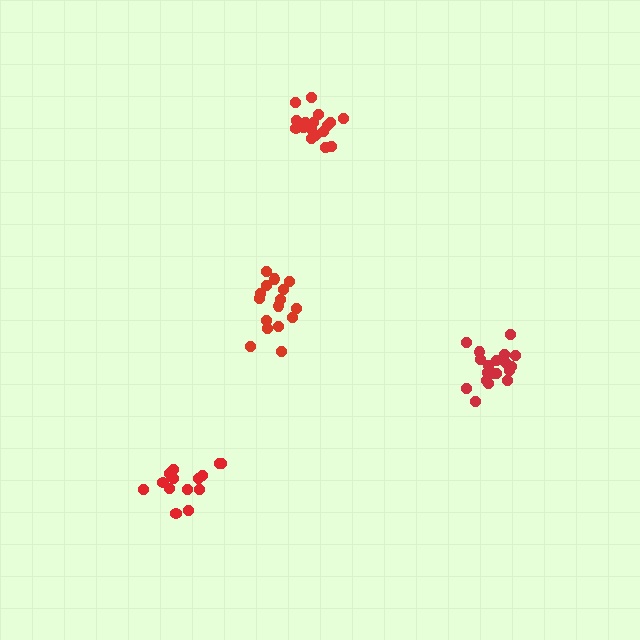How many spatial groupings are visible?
There are 4 spatial groupings.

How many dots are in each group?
Group 1: 19 dots, Group 2: 18 dots, Group 3: 14 dots, Group 4: 16 dots (67 total).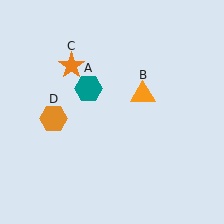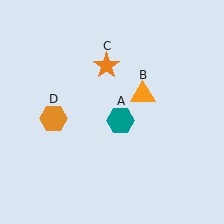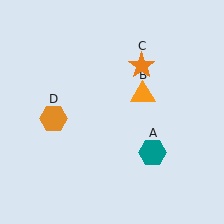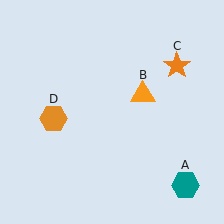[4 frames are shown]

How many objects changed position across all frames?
2 objects changed position: teal hexagon (object A), orange star (object C).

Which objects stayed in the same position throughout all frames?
Orange triangle (object B) and orange hexagon (object D) remained stationary.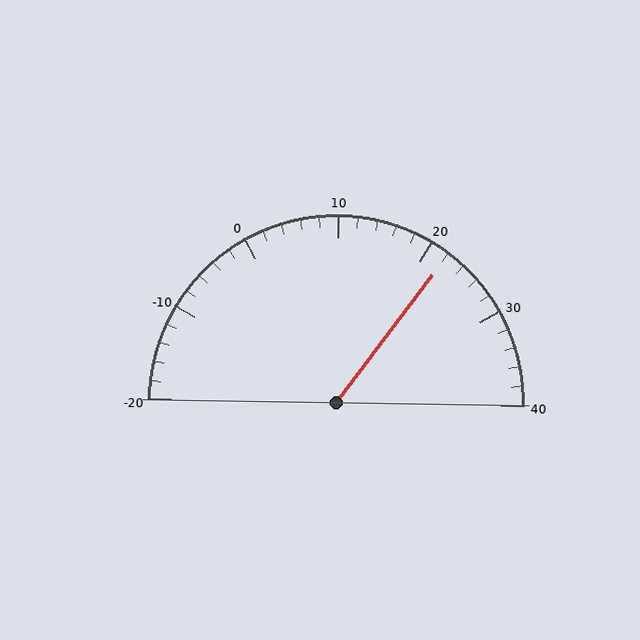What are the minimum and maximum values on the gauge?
The gauge ranges from -20 to 40.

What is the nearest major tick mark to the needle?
The nearest major tick mark is 20.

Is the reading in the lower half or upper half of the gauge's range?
The reading is in the upper half of the range (-20 to 40).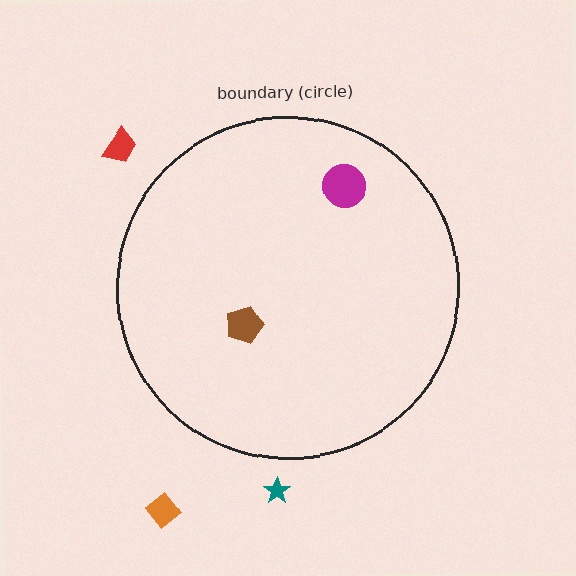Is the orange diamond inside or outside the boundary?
Outside.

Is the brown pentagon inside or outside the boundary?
Inside.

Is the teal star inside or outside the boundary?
Outside.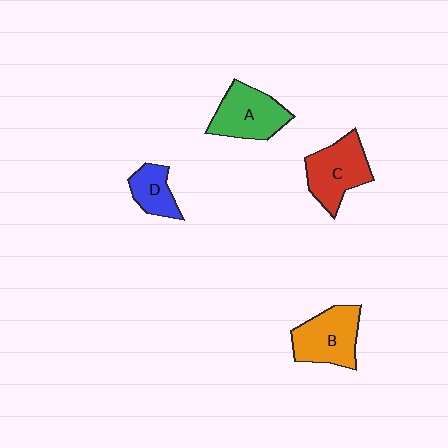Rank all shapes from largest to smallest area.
From largest to smallest: B (orange), C (red), A (green), D (blue).